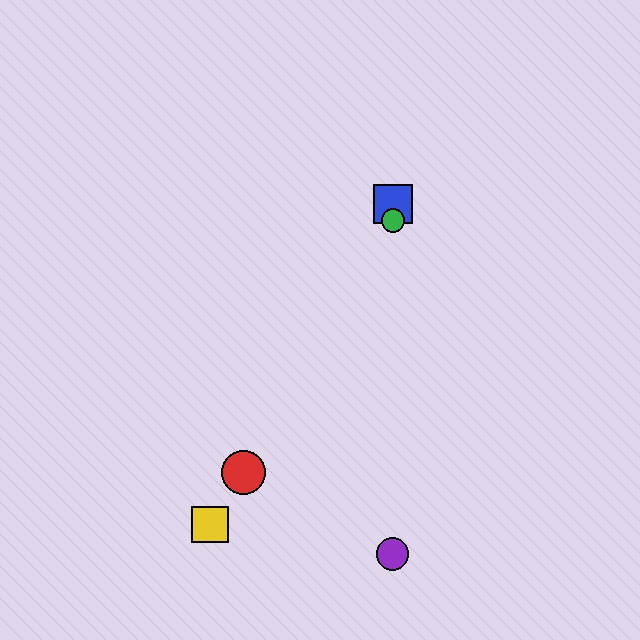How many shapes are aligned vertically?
3 shapes (the blue square, the green circle, the purple circle) are aligned vertically.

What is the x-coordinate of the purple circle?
The purple circle is at x≈393.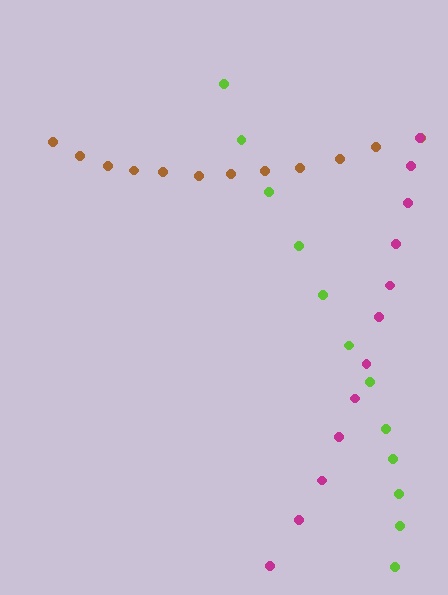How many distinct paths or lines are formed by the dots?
There are 3 distinct paths.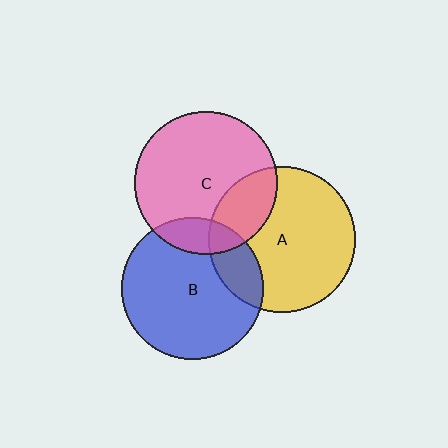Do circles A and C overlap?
Yes.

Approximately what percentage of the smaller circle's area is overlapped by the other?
Approximately 25%.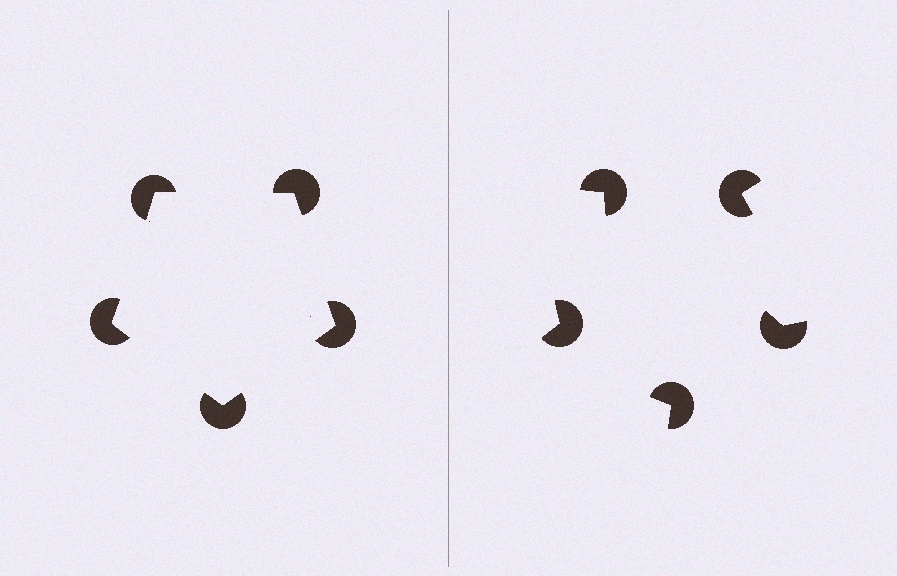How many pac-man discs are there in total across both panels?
10 — 5 on each side.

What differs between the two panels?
The pac-man discs are positioned identically on both sides; only the wedge orientations differ. On the left they align to a pentagon; on the right they are misaligned.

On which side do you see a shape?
An illusory pentagon appears on the left side. On the right side the wedge cuts are rotated, so no coherent shape forms.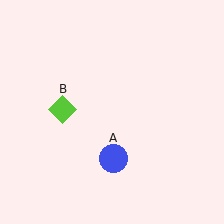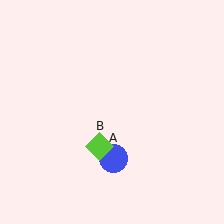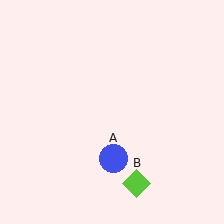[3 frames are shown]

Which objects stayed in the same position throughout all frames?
Blue circle (object A) remained stationary.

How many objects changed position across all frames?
1 object changed position: lime diamond (object B).